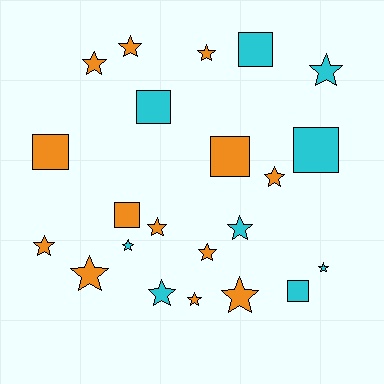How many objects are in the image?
There are 22 objects.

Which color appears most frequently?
Orange, with 13 objects.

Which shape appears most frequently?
Star, with 15 objects.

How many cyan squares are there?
There are 4 cyan squares.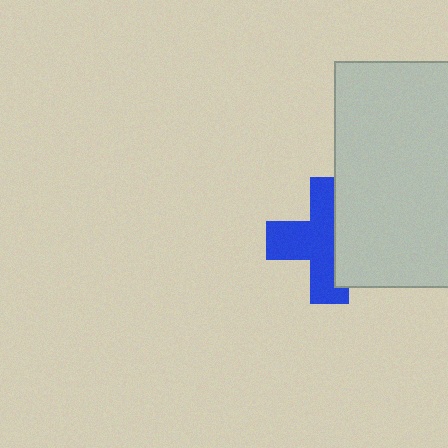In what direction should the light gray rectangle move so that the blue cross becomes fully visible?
The light gray rectangle should move right. That is the shortest direction to clear the overlap and leave the blue cross fully visible.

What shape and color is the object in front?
The object in front is a light gray rectangle.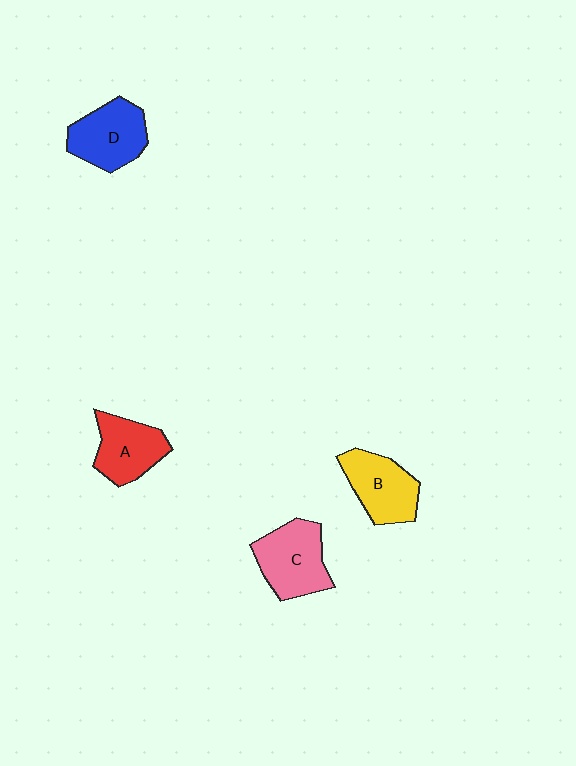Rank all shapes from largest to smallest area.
From largest to smallest: C (pink), D (blue), B (yellow), A (red).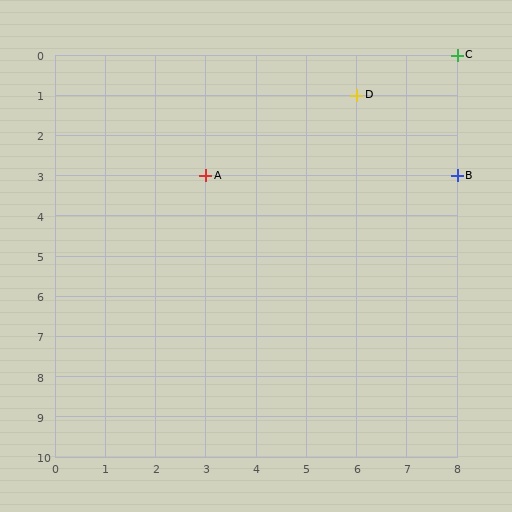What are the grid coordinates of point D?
Point D is at grid coordinates (6, 1).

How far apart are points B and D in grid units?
Points B and D are 2 columns and 2 rows apart (about 2.8 grid units diagonally).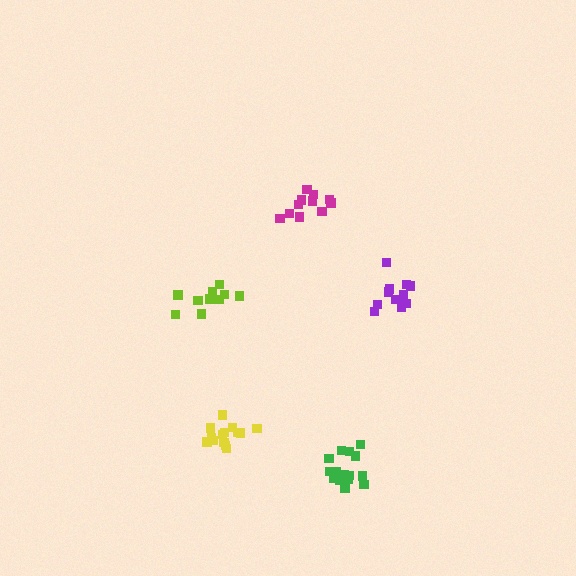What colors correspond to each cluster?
The clusters are colored: lime, yellow, magenta, purple, green.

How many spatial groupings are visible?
There are 5 spatial groupings.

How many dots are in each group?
Group 1: 11 dots, Group 2: 14 dots, Group 3: 11 dots, Group 4: 11 dots, Group 5: 16 dots (63 total).